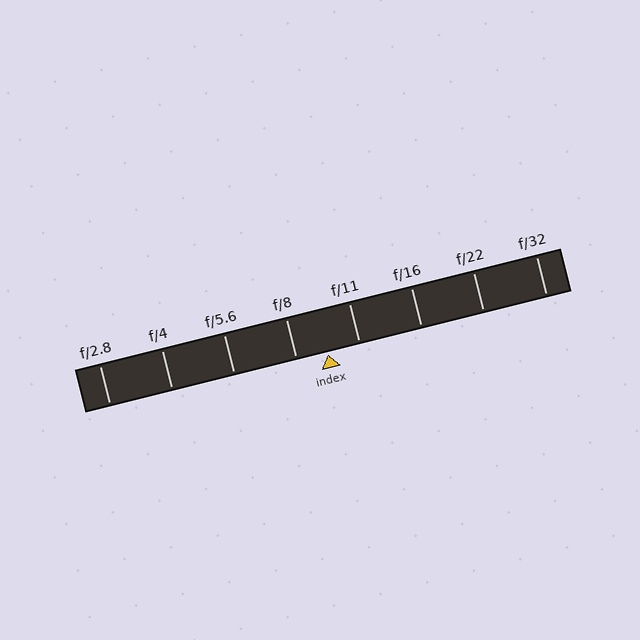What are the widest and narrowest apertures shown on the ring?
The widest aperture shown is f/2.8 and the narrowest is f/32.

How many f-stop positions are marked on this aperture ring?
There are 8 f-stop positions marked.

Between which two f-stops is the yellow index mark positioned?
The index mark is between f/8 and f/11.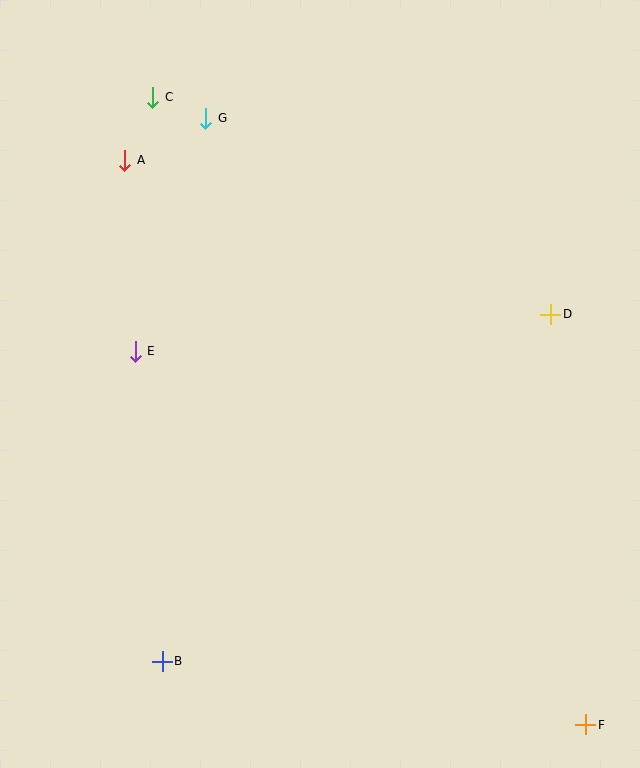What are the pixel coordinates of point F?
Point F is at (586, 725).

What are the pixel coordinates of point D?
Point D is at (551, 314).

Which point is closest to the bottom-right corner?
Point F is closest to the bottom-right corner.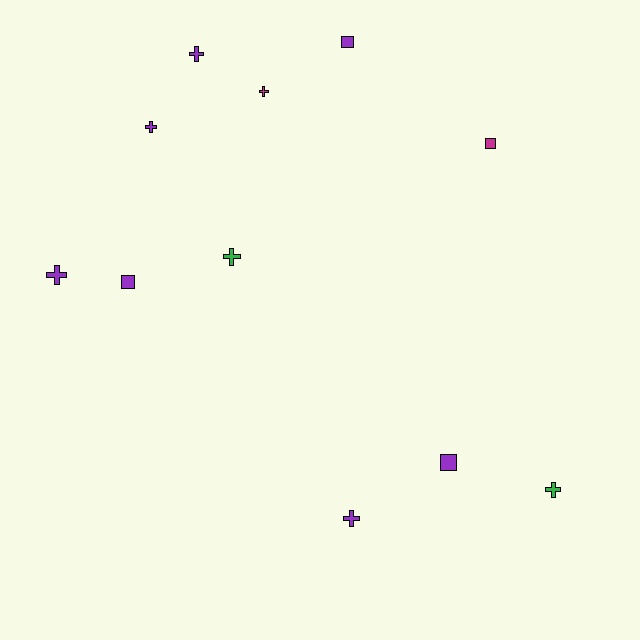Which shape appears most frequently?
Cross, with 7 objects.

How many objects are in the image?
There are 11 objects.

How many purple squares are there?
There are 3 purple squares.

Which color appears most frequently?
Purple, with 7 objects.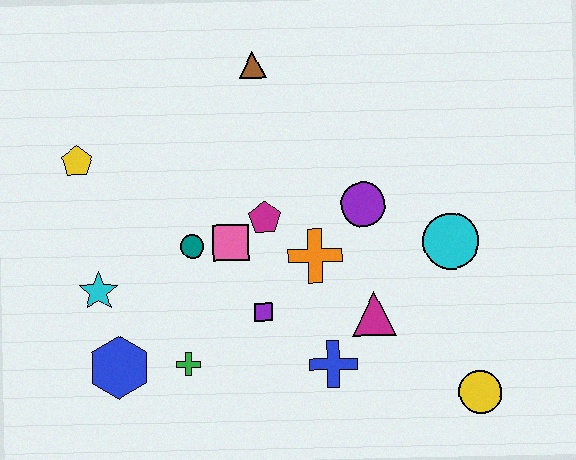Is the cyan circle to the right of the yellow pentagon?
Yes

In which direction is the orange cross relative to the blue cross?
The orange cross is above the blue cross.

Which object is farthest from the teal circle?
The yellow circle is farthest from the teal circle.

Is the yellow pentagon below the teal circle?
No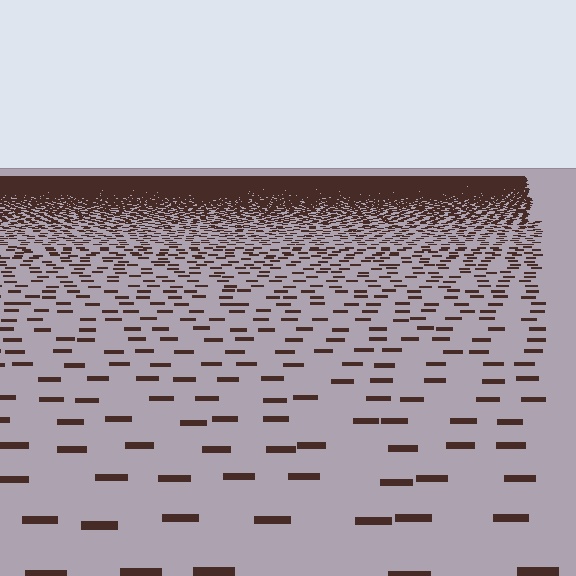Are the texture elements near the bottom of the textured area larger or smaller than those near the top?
Larger. Near the bottom, elements are closer to the viewer and appear at a bigger on-screen size.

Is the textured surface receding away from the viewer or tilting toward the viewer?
The surface is receding away from the viewer. Texture elements get smaller and denser toward the top.